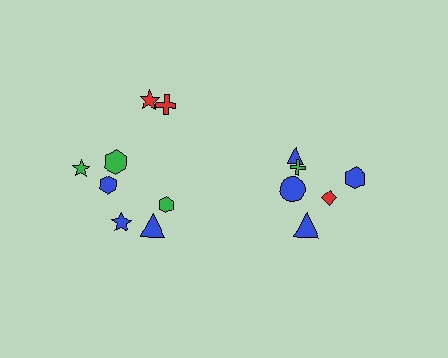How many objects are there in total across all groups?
There are 14 objects.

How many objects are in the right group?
There are 6 objects.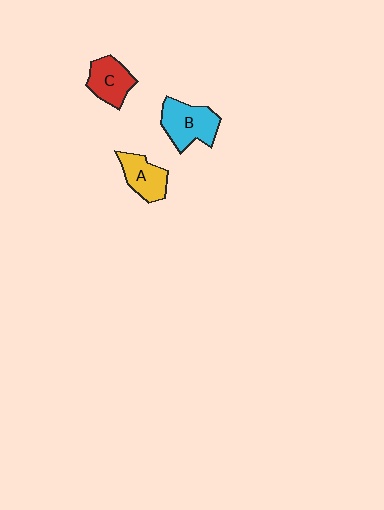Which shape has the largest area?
Shape B (cyan).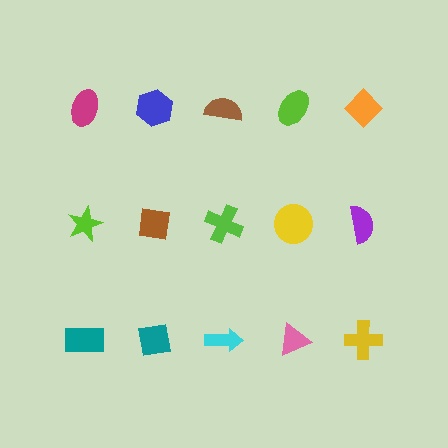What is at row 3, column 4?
A pink triangle.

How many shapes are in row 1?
5 shapes.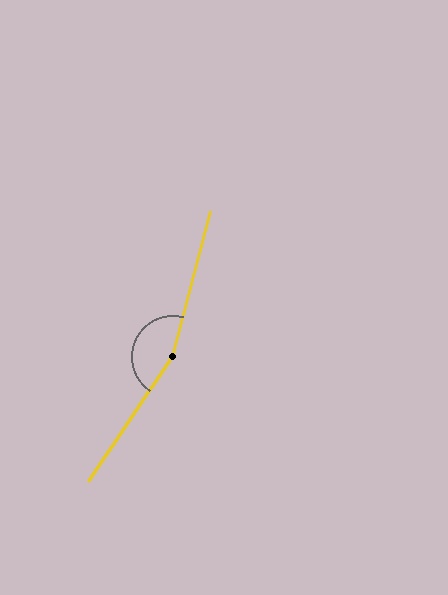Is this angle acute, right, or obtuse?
It is obtuse.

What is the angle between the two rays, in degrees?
Approximately 161 degrees.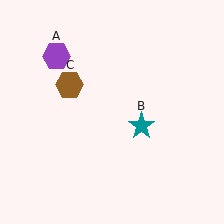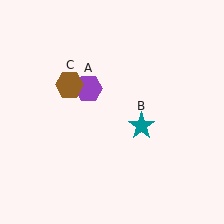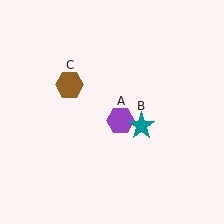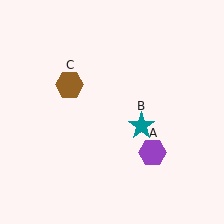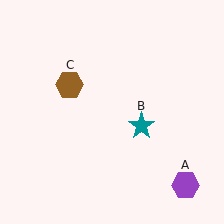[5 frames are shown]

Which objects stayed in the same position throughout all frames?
Teal star (object B) and brown hexagon (object C) remained stationary.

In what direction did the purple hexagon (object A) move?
The purple hexagon (object A) moved down and to the right.